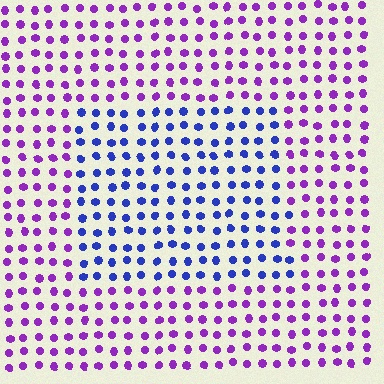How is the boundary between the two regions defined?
The boundary is defined purely by a slight shift in hue (about 50 degrees). Spacing, size, and orientation are identical on both sides.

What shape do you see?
I see a rectangle.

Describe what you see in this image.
The image is filled with small purple elements in a uniform arrangement. A rectangle-shaped region is visible where the elements are tinted to a slightly different hue, forming a subtle color boundary.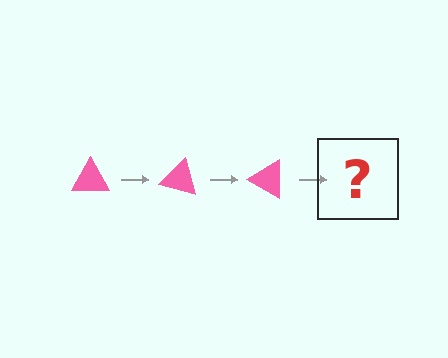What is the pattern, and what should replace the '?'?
The pattern is that the triangle rotates 15 degrees each step. The '?' should be a pink triangle rotated 45 degrees.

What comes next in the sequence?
The next element should be a pink triangle rotated 45 degrees.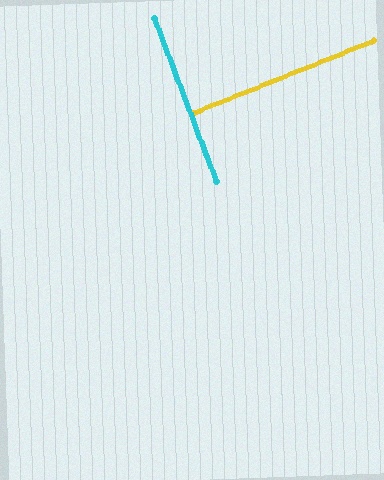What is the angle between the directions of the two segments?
Approximately 89 degrees.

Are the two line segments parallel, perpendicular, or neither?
Perpendicular — they meet at approximately 89°.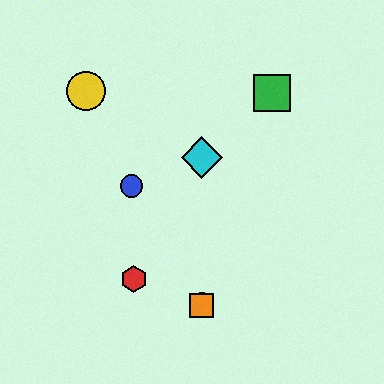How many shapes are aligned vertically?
3 shapes (the purple circle, the orange square, the cyan diamond) are aligned vertically.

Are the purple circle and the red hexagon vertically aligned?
No, the purple circle is at x≈202 and the red hexagon is at x≈134.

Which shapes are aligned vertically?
The purple circle, the orange square, the cyan diamond are aligned vertically.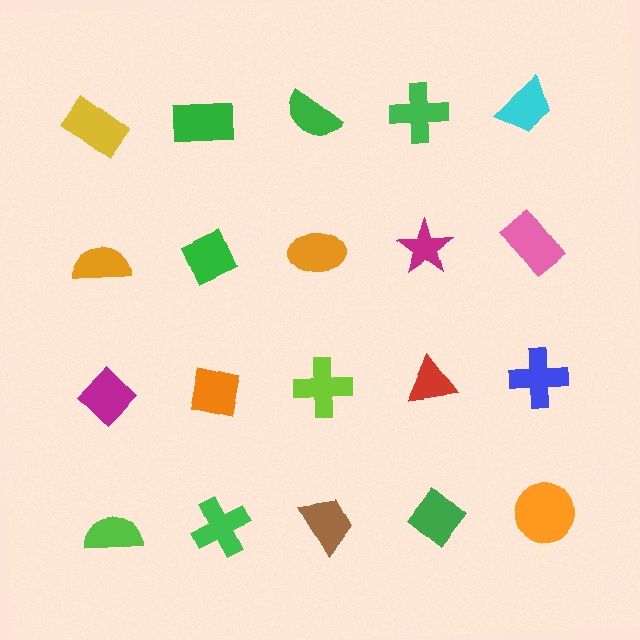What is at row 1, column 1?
A yellow rectangle.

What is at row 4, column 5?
An orange circle.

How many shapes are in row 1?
5 shapes.